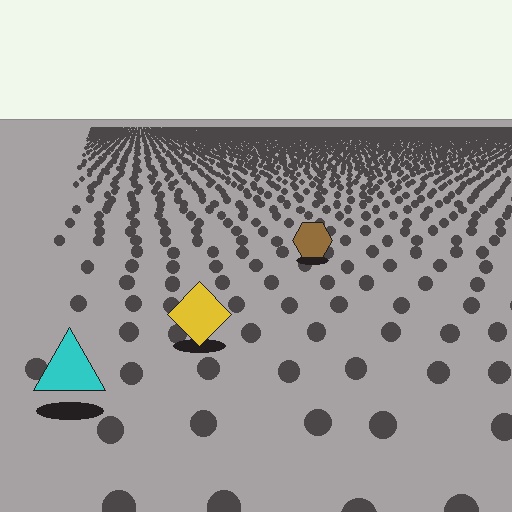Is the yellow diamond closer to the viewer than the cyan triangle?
No. The cyan triangle is closer — you can tell from the texture gradient: the ground texture is coarser near it.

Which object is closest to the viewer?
The cyan triangle is closest. The texture marks near it are larger and more spread out.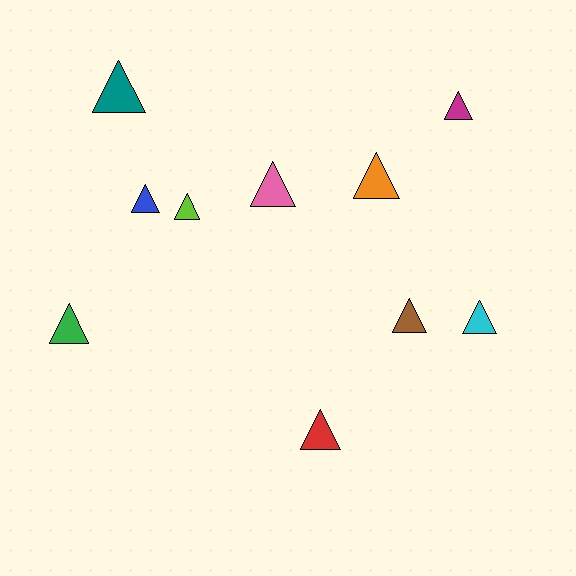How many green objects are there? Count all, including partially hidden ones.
There is 1 green object.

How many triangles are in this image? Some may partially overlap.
There are 10 triangles.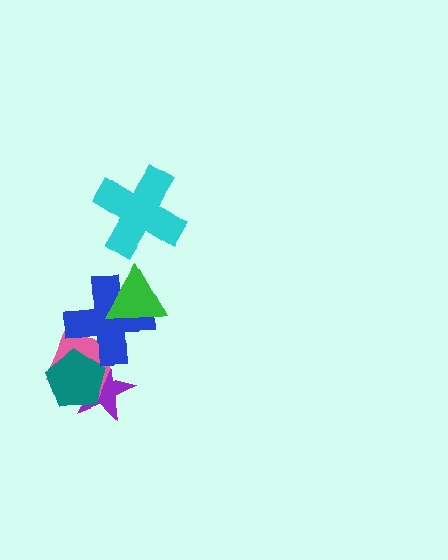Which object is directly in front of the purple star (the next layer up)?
The pink diamond is directly in front of the purple star.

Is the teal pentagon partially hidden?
Yes, it is partially covered by another shape.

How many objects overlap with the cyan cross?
0 objects overlap with the cyan cross.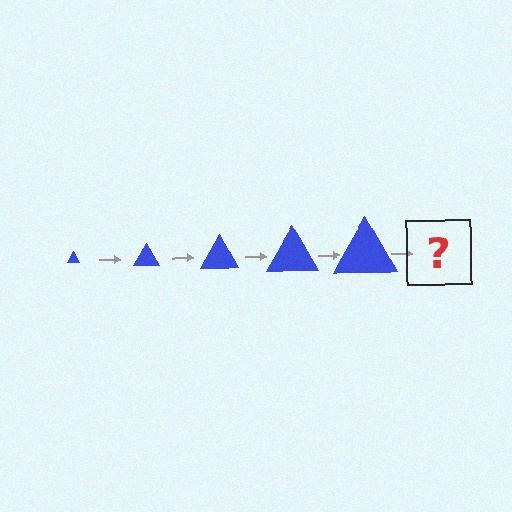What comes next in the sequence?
The next element should be a blue triangle, larger than the previous one.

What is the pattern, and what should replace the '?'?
The pattern is that the triangle gets progressively larger each step. The '?' should be a blue triangle, larger than the previous one.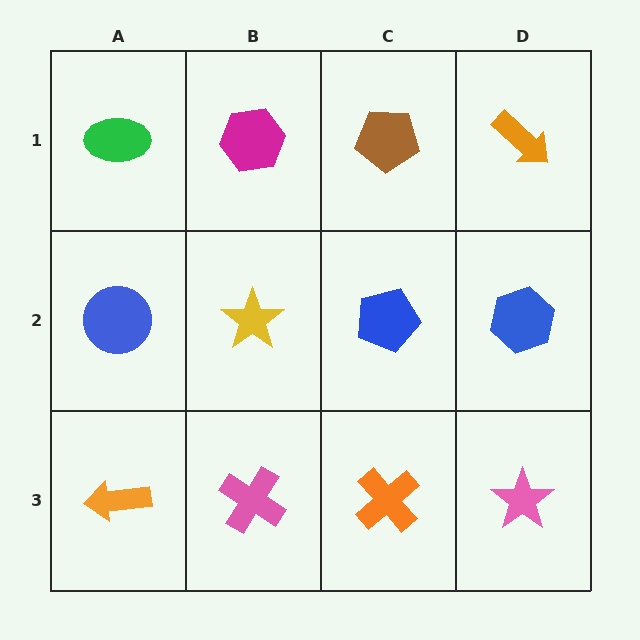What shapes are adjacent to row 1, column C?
A blue pentagon (row 2, column C), a magenta hexagon (row 1, column B), an orange arrow (row 1, column D).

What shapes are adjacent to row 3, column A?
A blue circle (row 2, column A), a pink cross (row 3, column B).